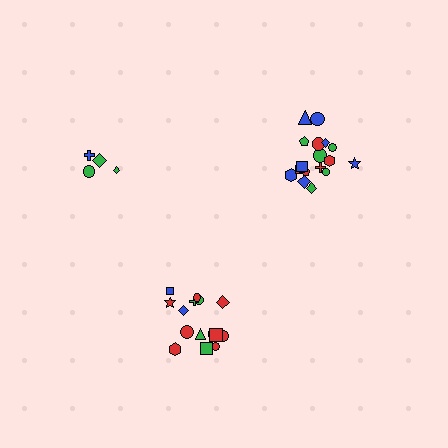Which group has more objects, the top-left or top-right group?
The top-right group.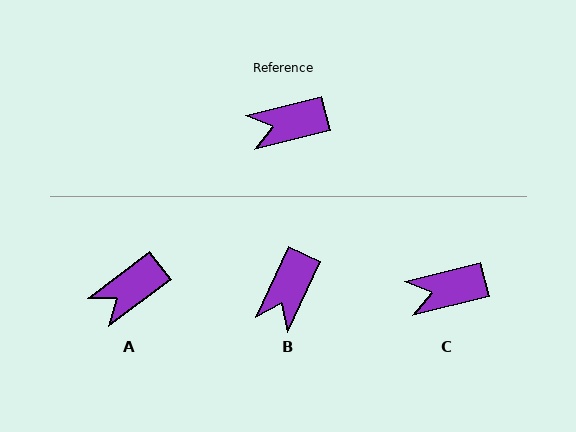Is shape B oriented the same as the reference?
No, it is off by about 51 degrees.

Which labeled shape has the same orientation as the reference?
C.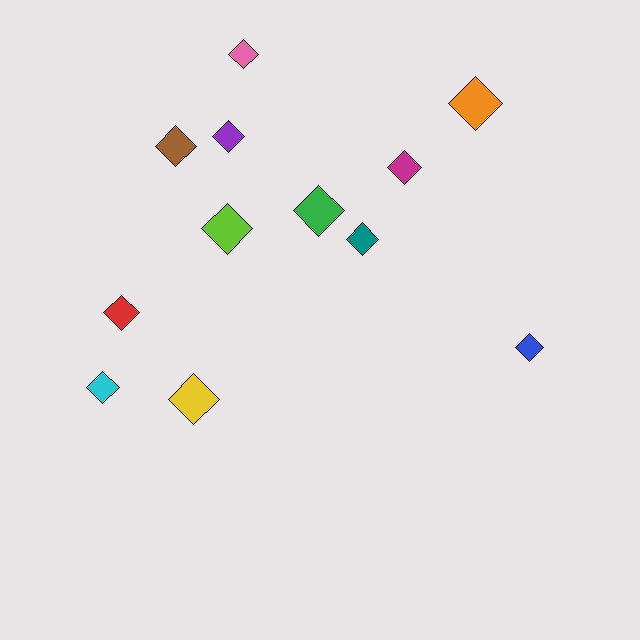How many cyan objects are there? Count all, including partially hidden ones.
There is 1 cyan object.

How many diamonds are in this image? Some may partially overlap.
There are 12 diamonds.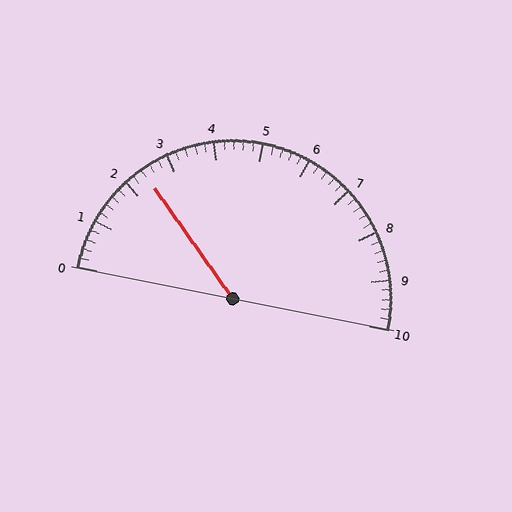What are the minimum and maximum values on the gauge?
The gauge ranges from 0 to 10.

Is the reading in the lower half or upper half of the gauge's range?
The reading is in the lower half of the range (0 to 10).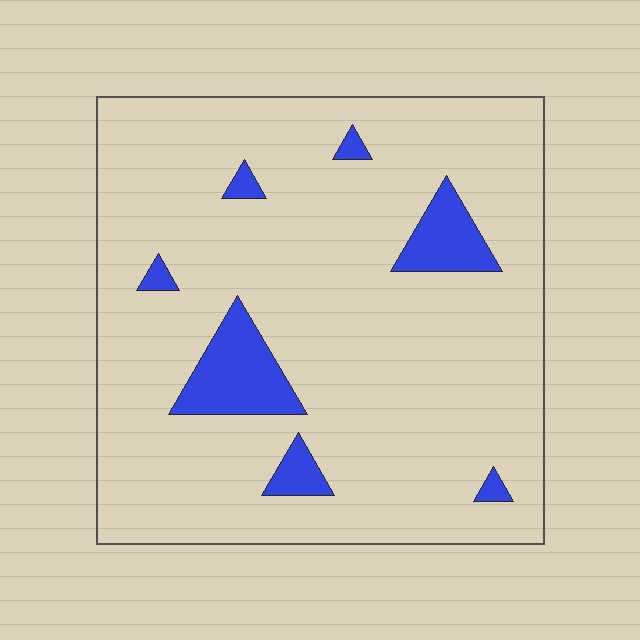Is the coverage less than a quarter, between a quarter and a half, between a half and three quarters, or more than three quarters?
Less than a quarter.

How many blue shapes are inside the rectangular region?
7.